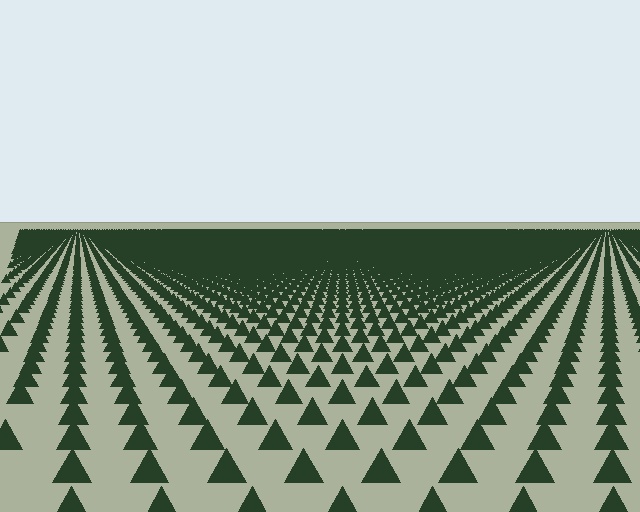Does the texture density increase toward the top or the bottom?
Density increases toward the top.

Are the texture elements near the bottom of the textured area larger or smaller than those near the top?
Larger. Near the bottom, elements are closer to the viewer and appear at a bigger on-screen size.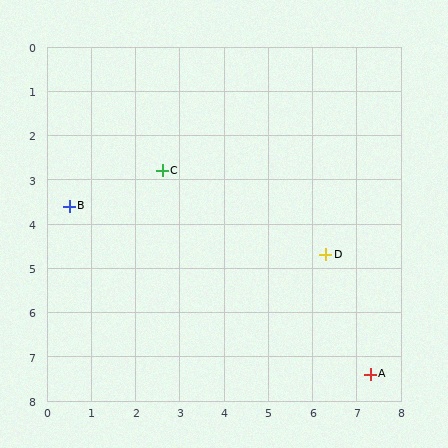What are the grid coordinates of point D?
Point D is at approximately (6.3, 4.7).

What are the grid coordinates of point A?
Point A is at approximately (7.3, 7.4).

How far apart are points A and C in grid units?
Points A and C are about 6.6 grid units apart.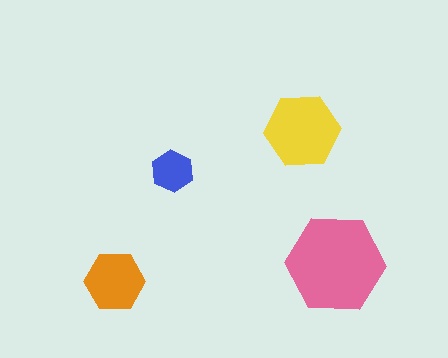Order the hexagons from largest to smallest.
the pink one, the yellow one, the orange one, the blue one.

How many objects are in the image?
There are 4 objects in the image.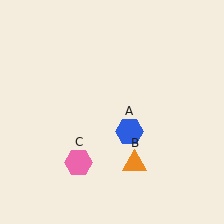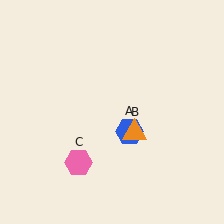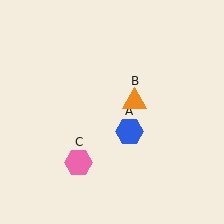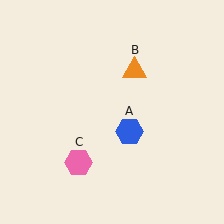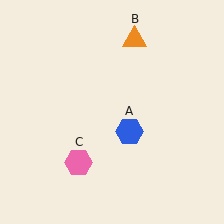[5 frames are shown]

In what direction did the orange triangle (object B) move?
The orange triangle (object B) moved up.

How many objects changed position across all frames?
1 object changed position: orange triangle (object B).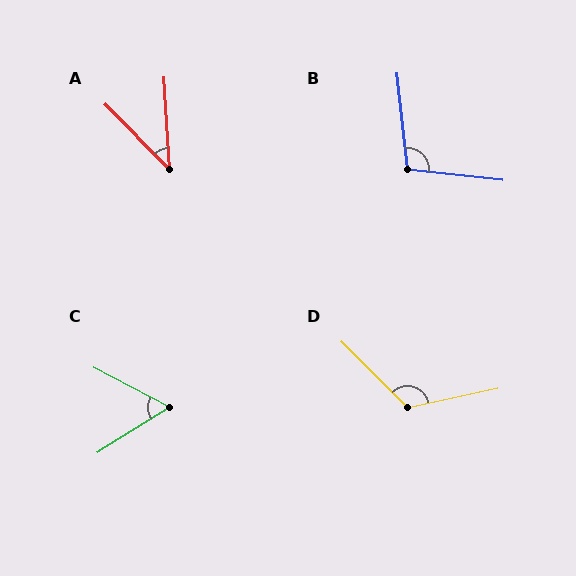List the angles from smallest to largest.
A (41°), C (59°), B (102°), D (123°).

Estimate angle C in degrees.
Approximately 59 degrees.